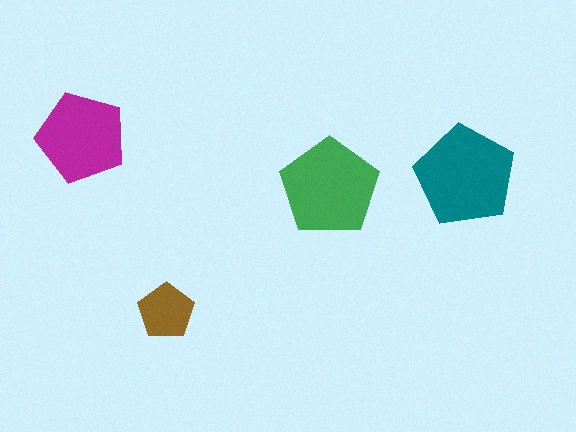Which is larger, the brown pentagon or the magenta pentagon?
The magenta one.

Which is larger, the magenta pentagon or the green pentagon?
The green one.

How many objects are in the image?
There are 4 objects in the image.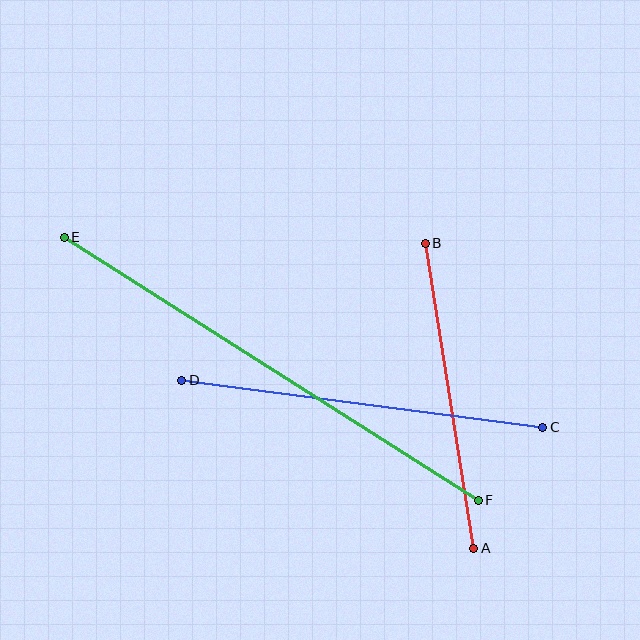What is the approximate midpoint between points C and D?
The midpoint is at approximately (362, 404) pixels.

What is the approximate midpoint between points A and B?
The midpoint is at approximately (450, 396) pixels.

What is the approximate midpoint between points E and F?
The midpoint is at approximately (271, 369) pixels.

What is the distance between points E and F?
The distance is approximately 491 pixels.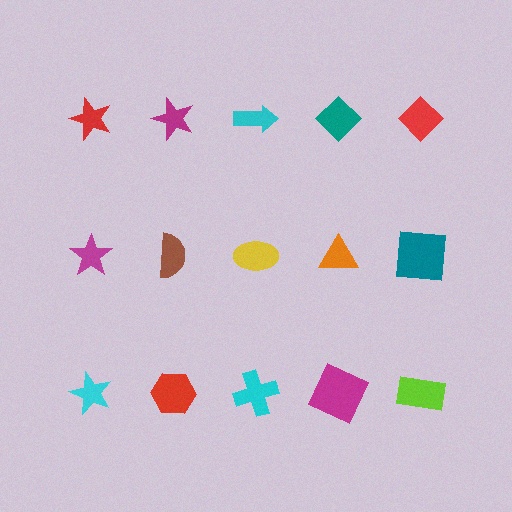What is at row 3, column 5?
A lime rectangle.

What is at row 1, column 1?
A red star.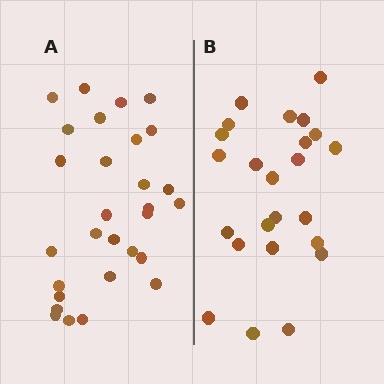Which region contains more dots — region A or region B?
Region A (the left region) has more dots.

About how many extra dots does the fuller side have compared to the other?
Region A has about 5 more dots than region B.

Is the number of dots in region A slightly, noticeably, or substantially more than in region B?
Region A has only slightly more — the two regions are fairly close. The ratio is roughly 1.2 to 1.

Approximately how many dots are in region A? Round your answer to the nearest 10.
About 30 dots. (The exact count is 29, which rounds to 30.)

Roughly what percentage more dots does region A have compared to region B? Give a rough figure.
About 20% more.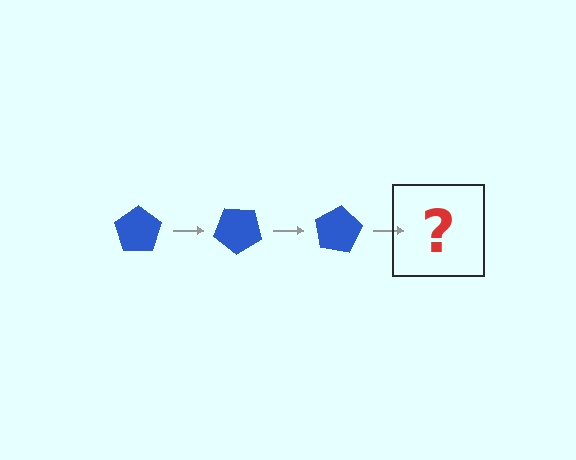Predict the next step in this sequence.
The next step is a blue pentagon rotated 120 degrees.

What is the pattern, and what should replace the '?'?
The pattern is that the pentagon rotates 40 degrees each step. The '?' should be a blue pentagon rotated 120 degrees.